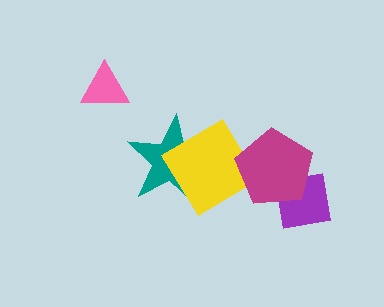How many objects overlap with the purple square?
1 object overlaps with the purple square.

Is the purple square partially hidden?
Yes, it is partially covered by another shape.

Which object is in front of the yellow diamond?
The magenta pentagon is in front of the yellow diamond.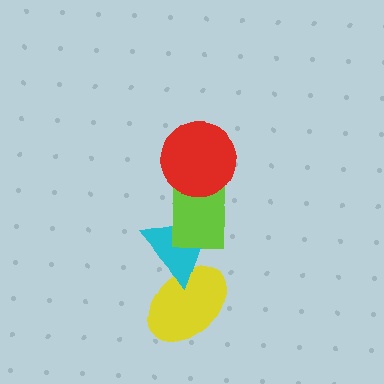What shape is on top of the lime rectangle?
The red circle is on top of the lime rectangle.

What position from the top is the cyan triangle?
The cyan triangle is 3rd from the top.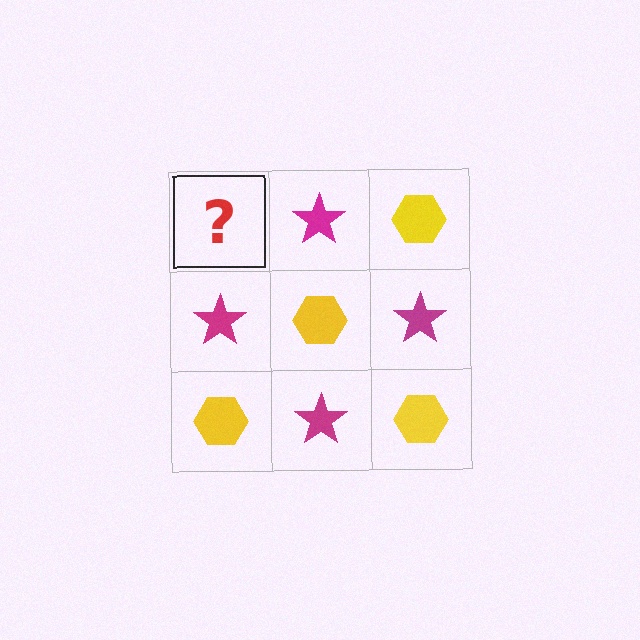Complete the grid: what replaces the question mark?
The question mark should be replaced with a yellow hexagon.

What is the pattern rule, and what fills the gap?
The rule is that it alternates yellow hexagon and magenta star in a checkerboard pattern. The gap should be filled with a yellow hexagon.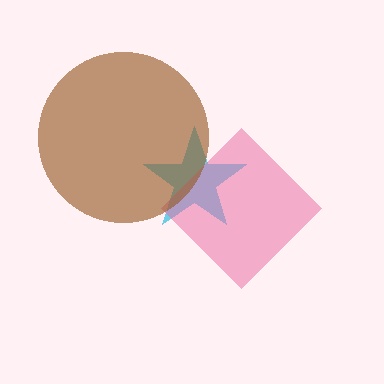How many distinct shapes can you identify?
There are 3 distinct shapes: a cyan star, a pink diamond, a brown circle.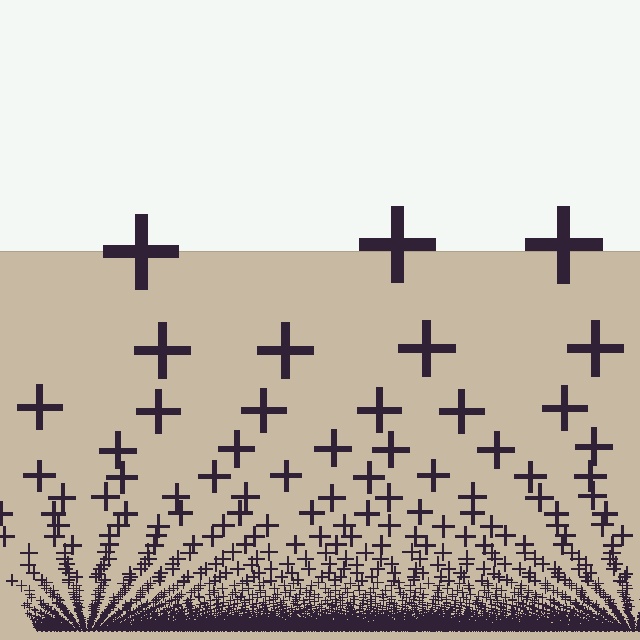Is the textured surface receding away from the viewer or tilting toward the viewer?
The surface appears to tilt toward the viewer. Texture elements get larger and sparser toward the top.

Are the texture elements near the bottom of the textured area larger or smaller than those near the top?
Smaller. The gradient is inverted — elements near the bottom are smaller and denser.